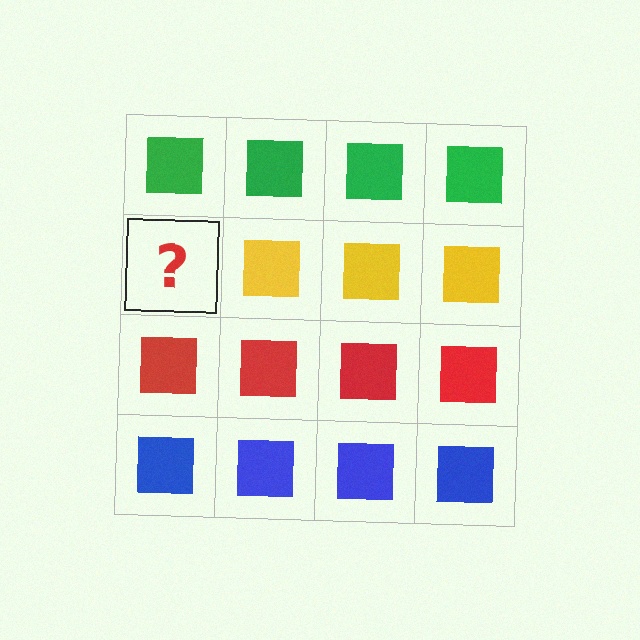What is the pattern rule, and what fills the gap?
The rule is that each row has a consistent color. The gap should be filled with a yellow square.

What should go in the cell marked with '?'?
The missing cell should contain a yellow square.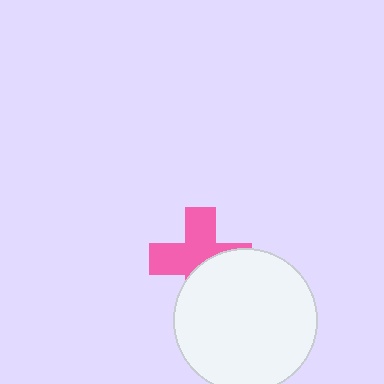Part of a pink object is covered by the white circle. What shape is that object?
It is a cross.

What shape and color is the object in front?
The object in front is a white circle.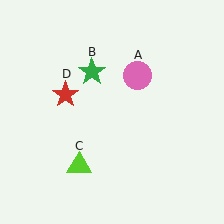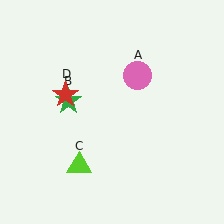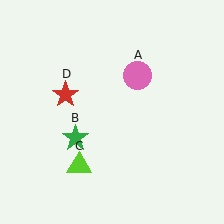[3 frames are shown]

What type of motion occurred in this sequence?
The green star (object B) rotated counterclockwise around the center of the scene.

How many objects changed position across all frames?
1 object changed position: green star (object B).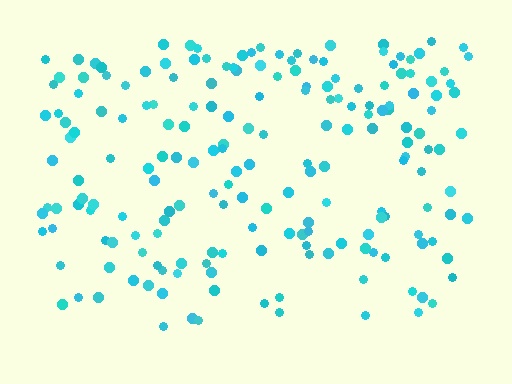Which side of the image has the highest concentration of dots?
The top.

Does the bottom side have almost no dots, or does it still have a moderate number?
Still a moderate number, just noticeably fewer than the top.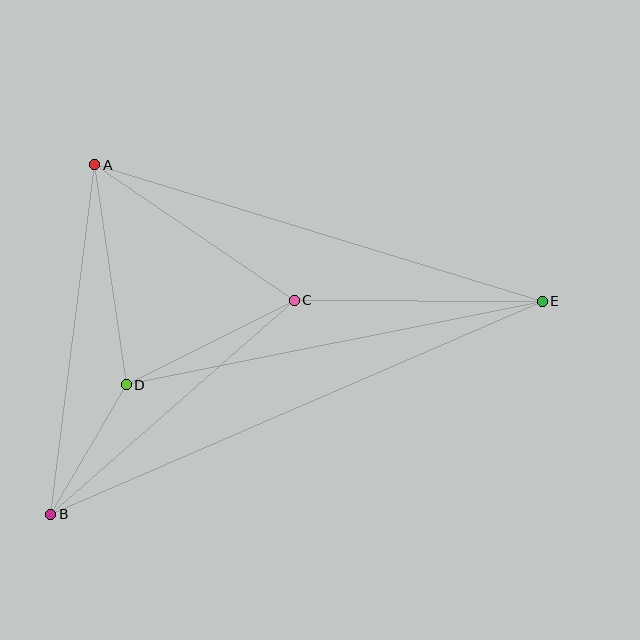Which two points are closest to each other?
Points B and D are closest to each other.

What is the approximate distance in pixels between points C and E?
The distance between C and E is approximately 248 pixels.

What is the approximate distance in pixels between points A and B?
The distance between A and B is approximately 352 pixels.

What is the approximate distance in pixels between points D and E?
The distance between D and E is approximately 424 pixels.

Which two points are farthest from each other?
Points B and E are farthest from each other.